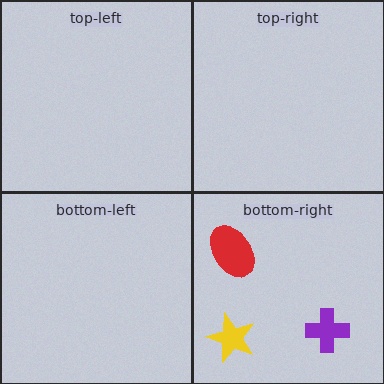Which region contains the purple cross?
The bottom-right region.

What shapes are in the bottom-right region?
The purple cross, the yellow star, the red ellipse.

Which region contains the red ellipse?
The bottom-right region.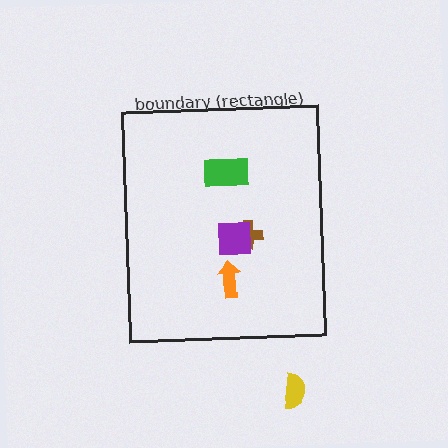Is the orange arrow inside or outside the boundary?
Inside.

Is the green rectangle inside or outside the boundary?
Inside.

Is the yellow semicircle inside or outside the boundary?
Outside.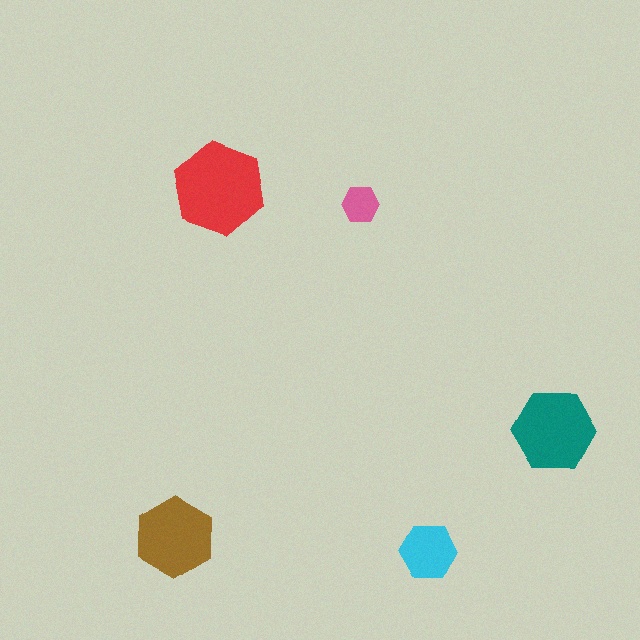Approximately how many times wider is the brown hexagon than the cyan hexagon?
About 1.5 times wider.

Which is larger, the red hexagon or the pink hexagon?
The red one.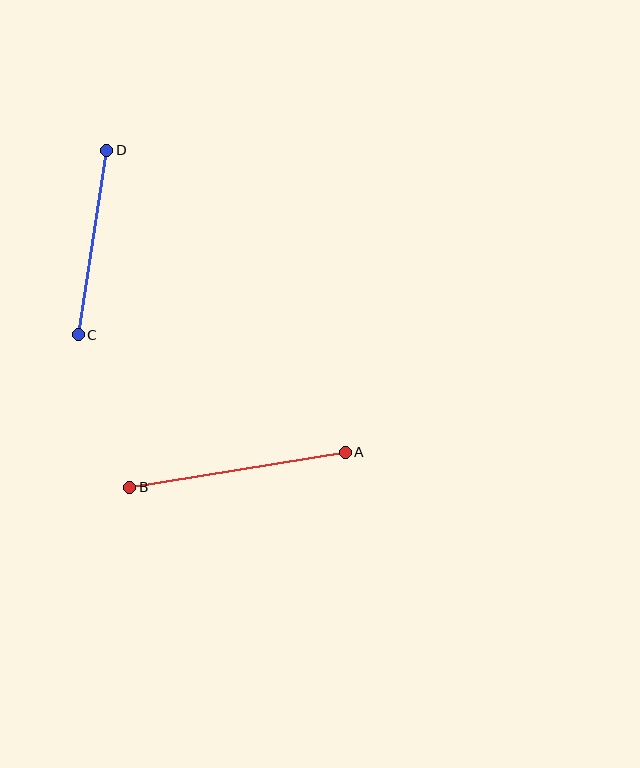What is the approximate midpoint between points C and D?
The midpoint is at approximately (93, 243) pixels.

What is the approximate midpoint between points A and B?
The midpoint is at approximately (238, 470) pixels.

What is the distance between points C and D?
The distance is approximately 187 pixels.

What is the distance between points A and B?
The distance is approximately 219 pixels.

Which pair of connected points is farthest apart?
Points A and B are farthest apart.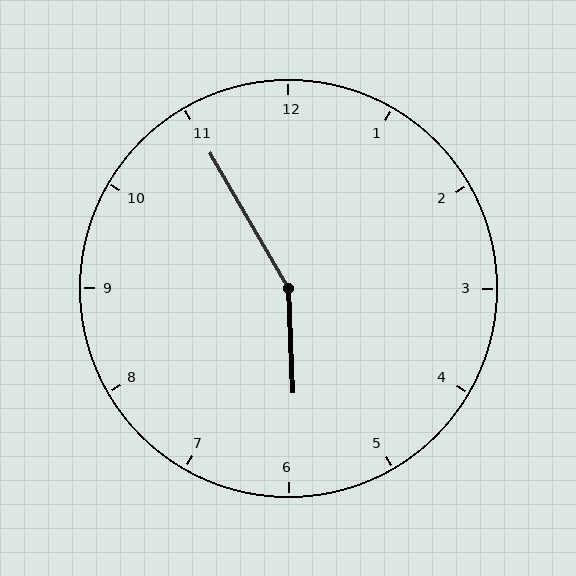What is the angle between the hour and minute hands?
Approximately 152 degrees.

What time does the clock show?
5:55.